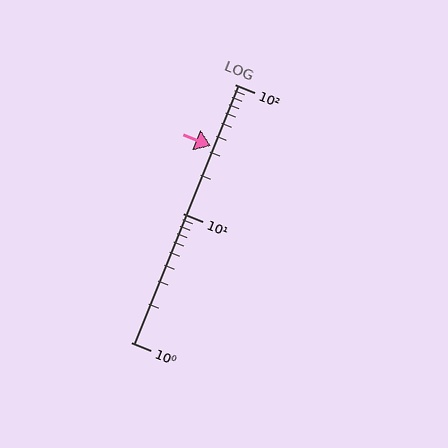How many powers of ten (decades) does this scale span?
The scale spans 2 decades, from 1 to 100.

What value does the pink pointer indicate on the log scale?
The pointer indicates approximately 33.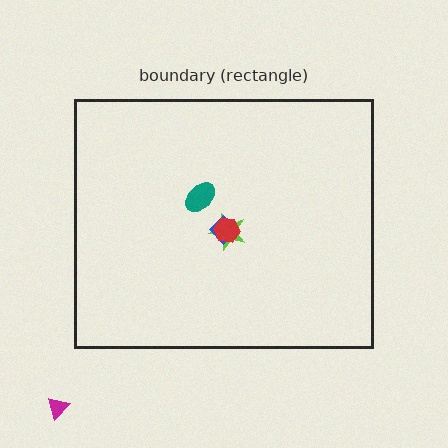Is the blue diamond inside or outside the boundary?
Inside.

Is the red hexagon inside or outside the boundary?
Inside.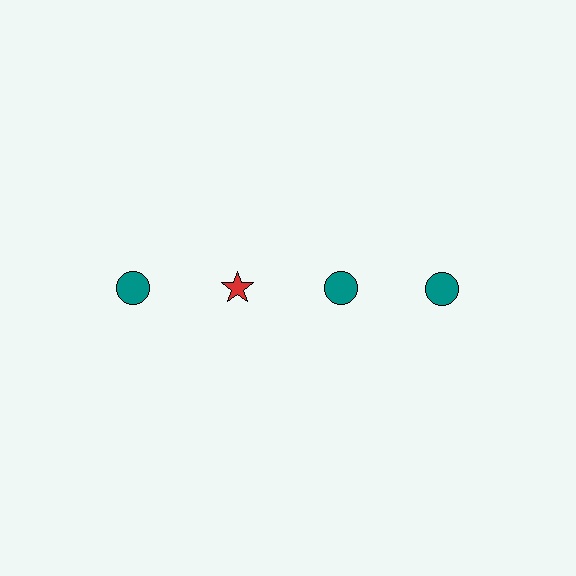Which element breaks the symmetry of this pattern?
The red star in the top row, second from left column breaks the symmetry. All other shapes are teal circles.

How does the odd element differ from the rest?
It differs in both color (red instead of teal) and shape (star instead of circle).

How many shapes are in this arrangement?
There are 4 shapes arranged in a grid pattern.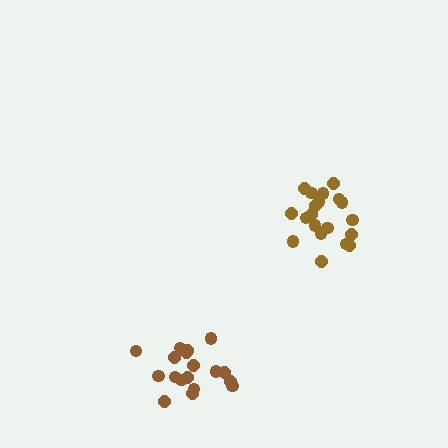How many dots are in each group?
Group 1: 18 dots, Group 2: 20 dots (38 total).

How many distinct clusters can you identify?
There are 2 distinct clusters.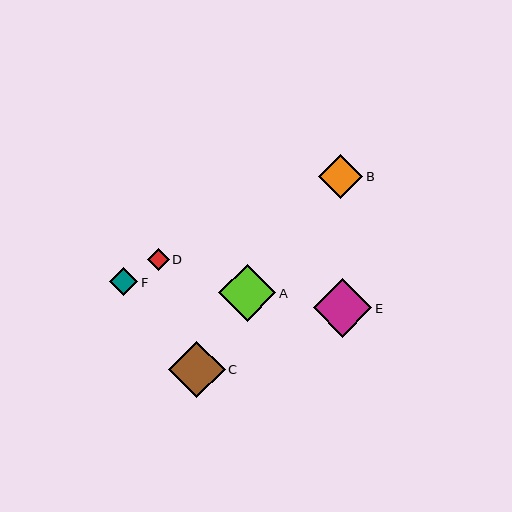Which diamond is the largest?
Diamond E is the largest with a size of approximately 59 pixels.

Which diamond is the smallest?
Diamond D is the smallest with a size of approximately 22 pixels.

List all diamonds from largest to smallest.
From largest to smallest: E, A, C, B, F, D.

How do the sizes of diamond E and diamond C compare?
Diamond E and diamond C are approximately the same size.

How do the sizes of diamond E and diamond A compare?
Diamond E and diamond A are approximately the same size.